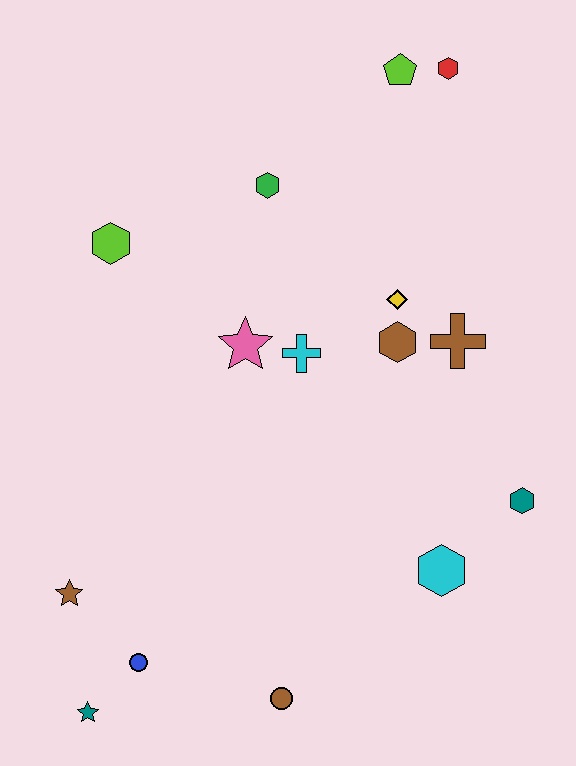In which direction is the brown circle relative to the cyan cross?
The brown circle is below the cyan cross.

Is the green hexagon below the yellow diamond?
No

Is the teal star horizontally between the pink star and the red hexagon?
No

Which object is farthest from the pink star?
The teal star is farthest from the pink star.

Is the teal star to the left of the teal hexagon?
Yes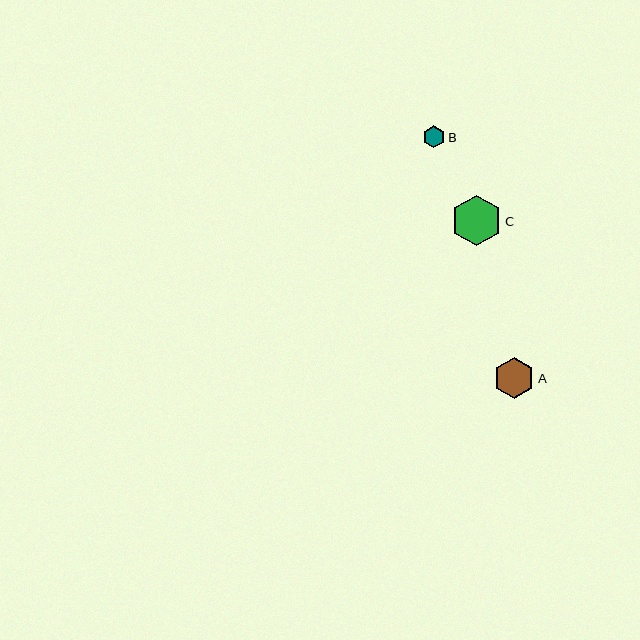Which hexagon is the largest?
Hexagon C is the largest with a size of approximately 50 pixels.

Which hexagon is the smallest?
Hexagon B is the smallest with a size of approximately 22 pixels.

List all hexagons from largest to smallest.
From largest to smallest: C, A, B.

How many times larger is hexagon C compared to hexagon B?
Hexagon C is approximately 2.3 times the size of hexagon B.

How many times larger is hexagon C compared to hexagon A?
Hexagon C is approximately 1.2 times the size of hexagon A.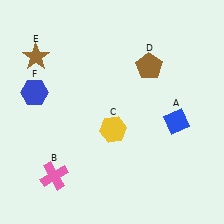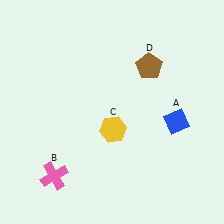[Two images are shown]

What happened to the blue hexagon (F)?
The blue hexagon (F) was removed in Image 2. It was in the top-left area of Image 1.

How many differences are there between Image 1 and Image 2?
There are 2 differences between the two images.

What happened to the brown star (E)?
The brown star (E) was removed in Image 2. It was in the top-left area of Image 1.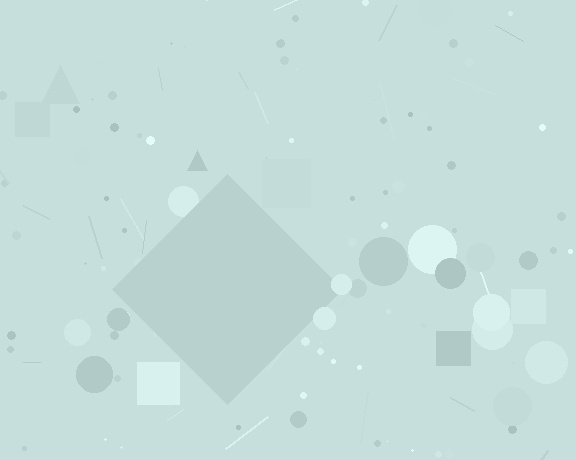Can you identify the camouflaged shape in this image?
The camouflaged shape is a diamond.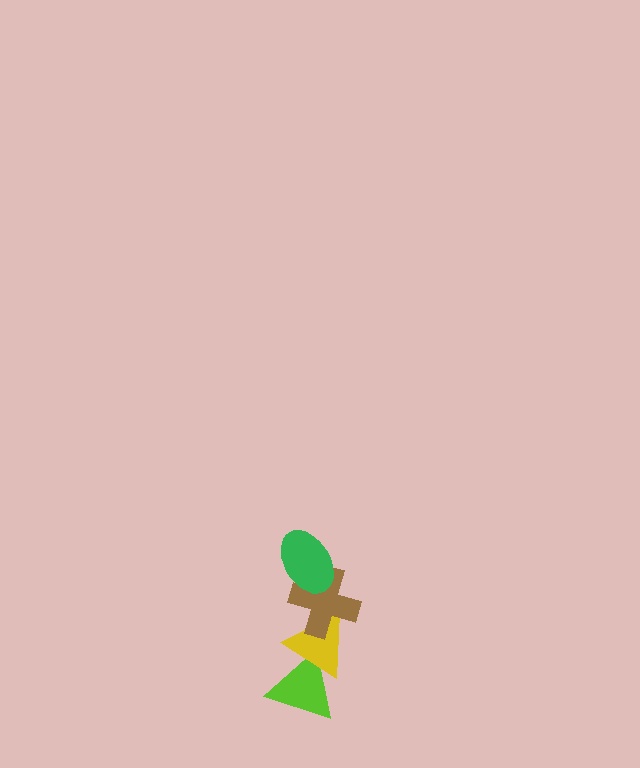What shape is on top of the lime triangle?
The yellow triangle is on top of the lime triangle.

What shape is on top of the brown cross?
The green ellipse is on top of the brown cross.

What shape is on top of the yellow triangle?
The brown cross is on top of the yellow triangle.